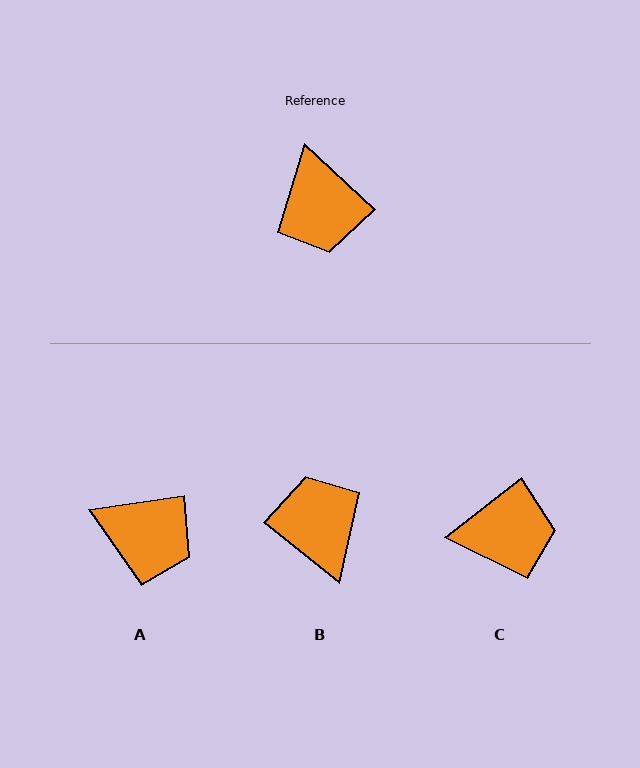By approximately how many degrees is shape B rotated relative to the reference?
Approximately 176 degrees clockwise.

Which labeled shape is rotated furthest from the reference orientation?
B, about 176 degrees away.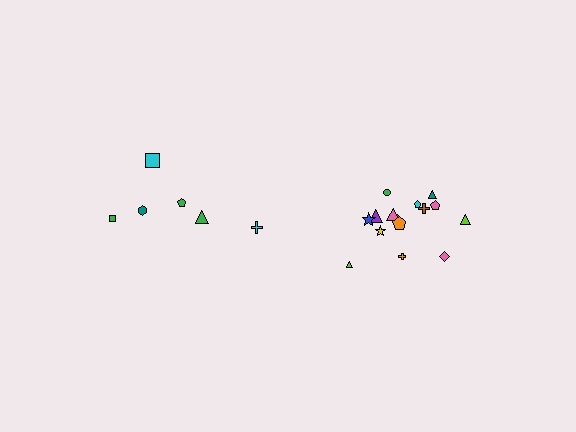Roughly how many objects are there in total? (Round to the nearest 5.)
Roughly 20 objects in total.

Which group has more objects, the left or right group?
The right group.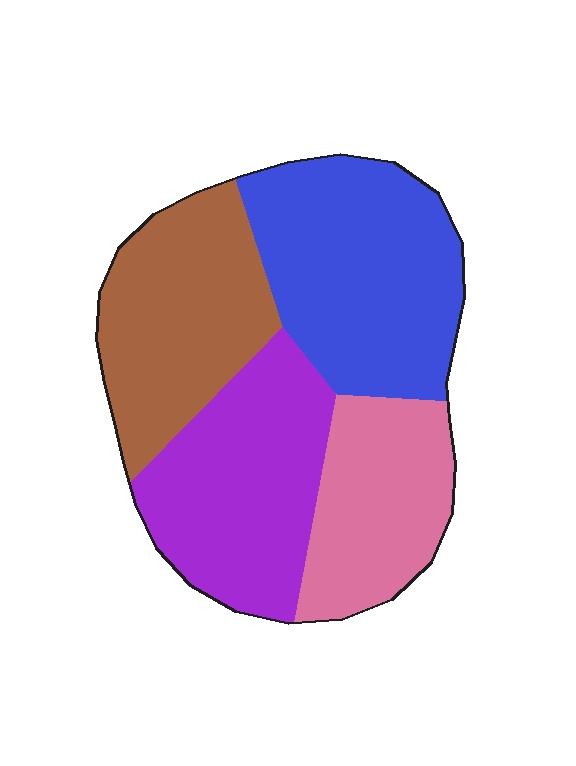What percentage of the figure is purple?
Purple takes up between a quarter and a half of the figure.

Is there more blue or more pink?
Blue.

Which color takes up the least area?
Pink, at roughly 20%.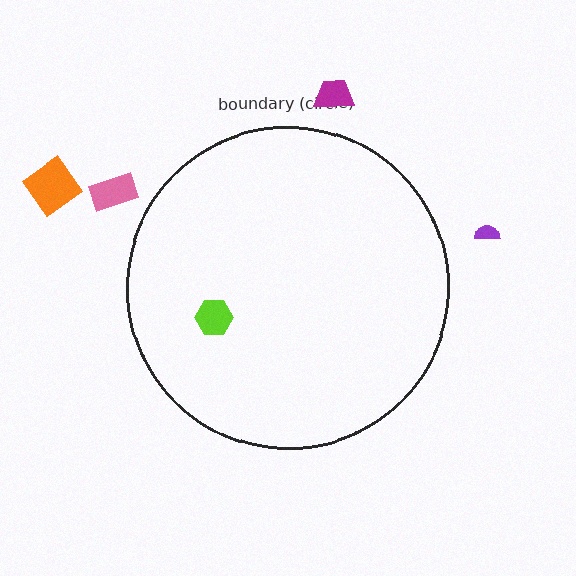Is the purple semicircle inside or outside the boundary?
Outside.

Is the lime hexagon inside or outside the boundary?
Inside.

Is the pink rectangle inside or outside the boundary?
Outside.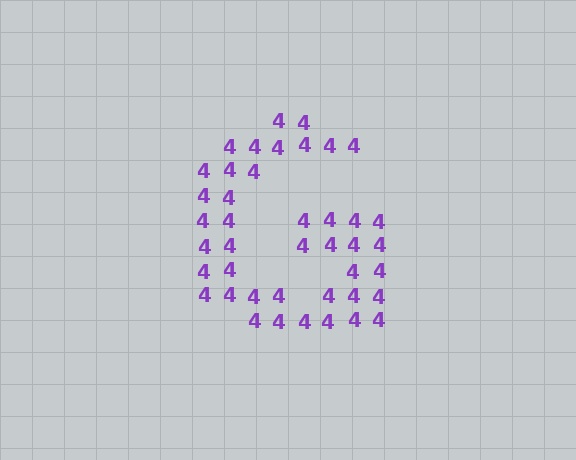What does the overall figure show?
The overall figure shows the letter G.